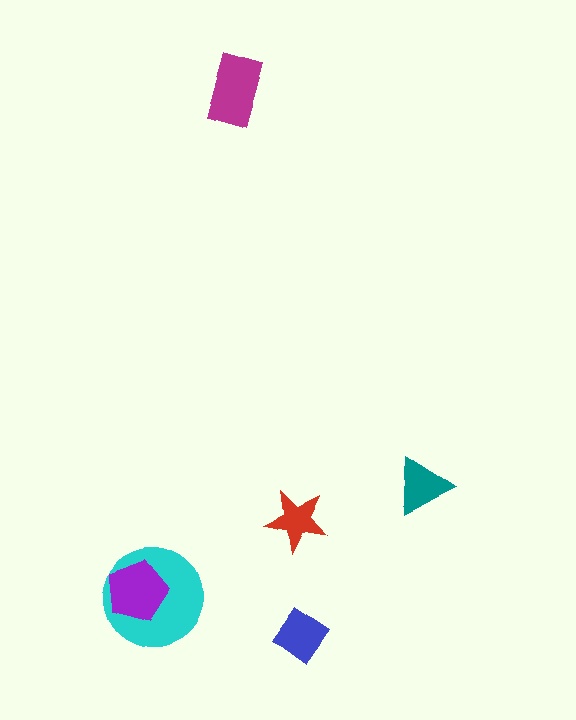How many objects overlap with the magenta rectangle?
0 objects overlap with the magenta rectangle.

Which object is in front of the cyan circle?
The purple pentagon is in front of the cyan circle.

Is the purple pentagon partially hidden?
No, no other shape covers it.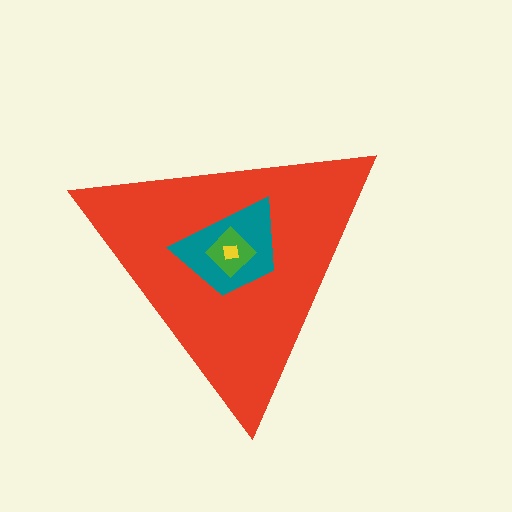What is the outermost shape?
The red triangle.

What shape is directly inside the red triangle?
The teal trapezoid.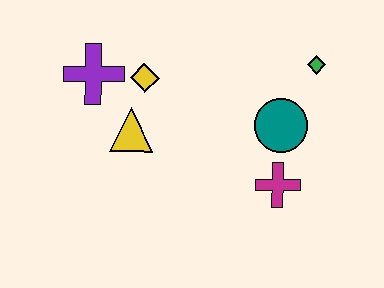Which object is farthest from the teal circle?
The purple cross is farthest from the teal circle.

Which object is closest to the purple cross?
The yellow diamond is closest to the purple cross.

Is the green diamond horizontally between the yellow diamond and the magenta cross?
No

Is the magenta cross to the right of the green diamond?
No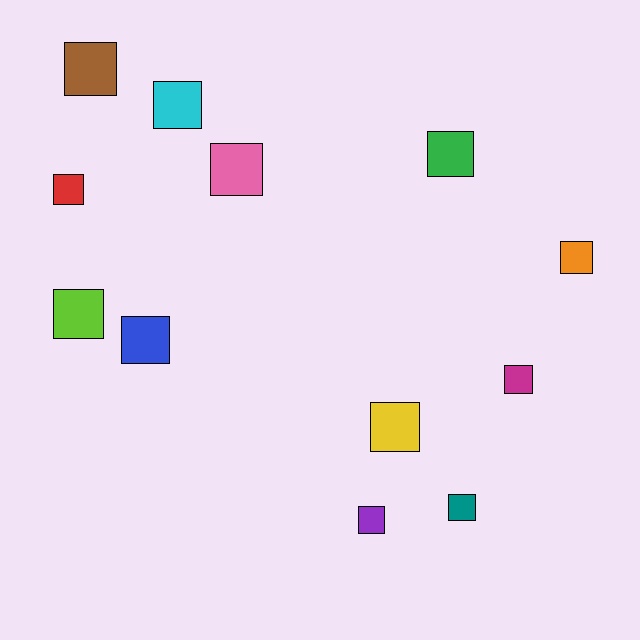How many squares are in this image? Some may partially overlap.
There are 12 squares.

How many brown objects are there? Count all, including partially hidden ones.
There is 1 brown object.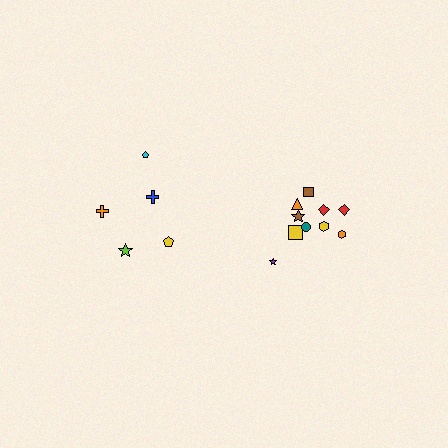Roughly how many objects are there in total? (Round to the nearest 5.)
Roughly 15 objects in total.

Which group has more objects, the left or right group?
The right group.